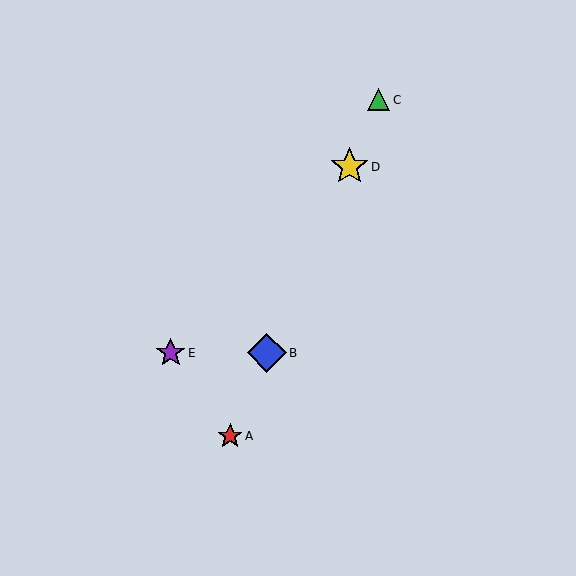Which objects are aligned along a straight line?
Objects A, B, C, D are aligned along a straight line.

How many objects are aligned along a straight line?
4 objects (A, B, C, D) are aligned along a straight line.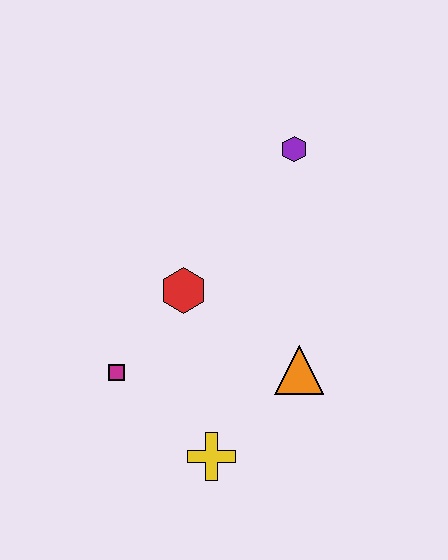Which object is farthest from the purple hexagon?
The yellow cross is farthest from the purple hexagon.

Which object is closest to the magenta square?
The red hexagon is closest to the magenta square.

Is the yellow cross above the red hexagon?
No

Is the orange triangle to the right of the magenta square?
Yes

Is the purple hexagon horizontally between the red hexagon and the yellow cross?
No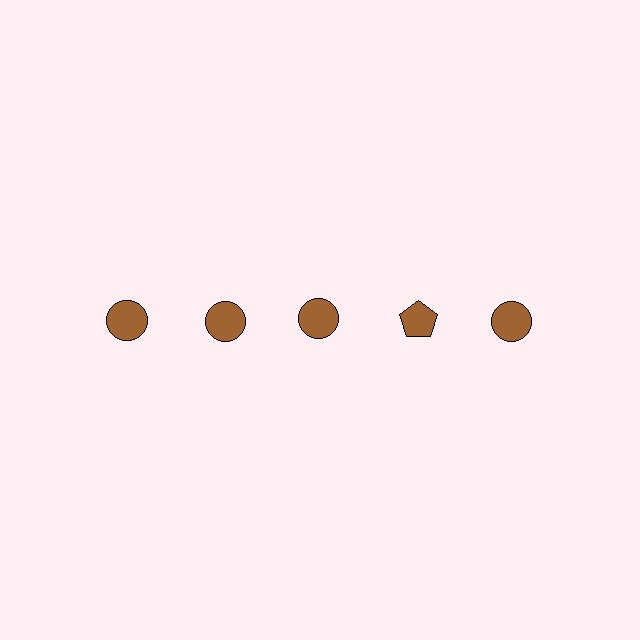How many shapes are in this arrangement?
There are 5 shapes arranged in a grid pattern.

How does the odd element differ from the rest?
It has a different shape: pentagon instead of circle.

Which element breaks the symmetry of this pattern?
The brown pentagon in the top row, second from right column breaks the symmetry. All other shapes are brown circles.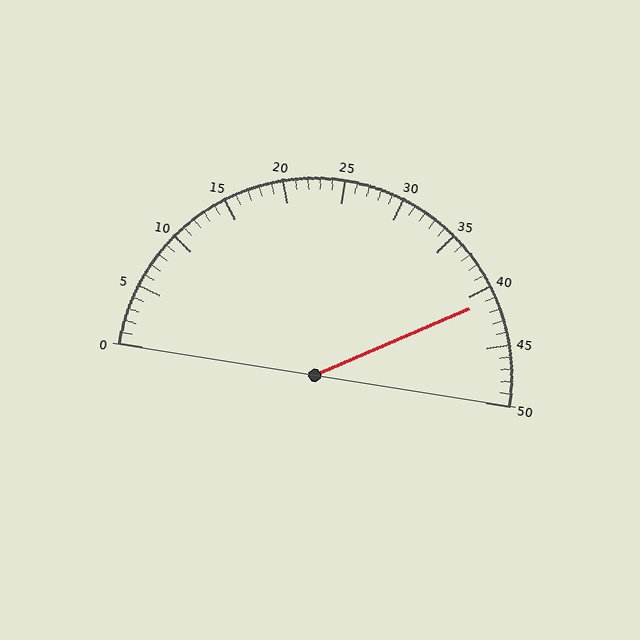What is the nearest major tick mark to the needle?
The nearest major tick mark is 40.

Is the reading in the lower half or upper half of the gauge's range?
The reading is in the upper half of the range (0 to 50).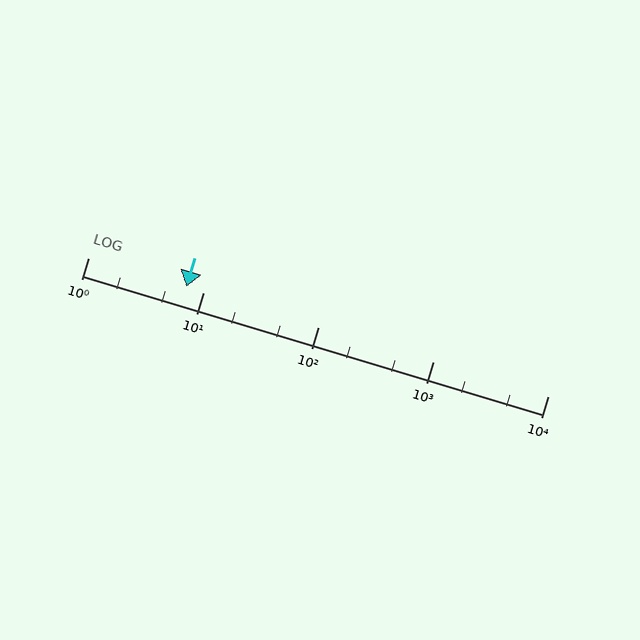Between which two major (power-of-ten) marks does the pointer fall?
The pointer is between 1 and 10.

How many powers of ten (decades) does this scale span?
The scale spans 4 decades, from 1 to 10000.